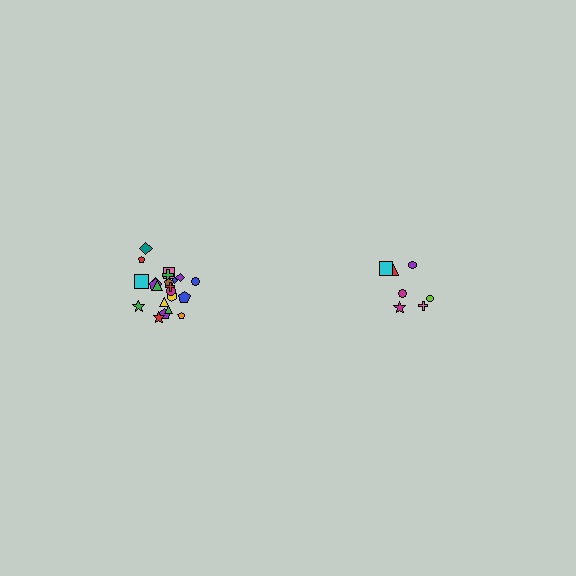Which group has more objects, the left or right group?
The left group.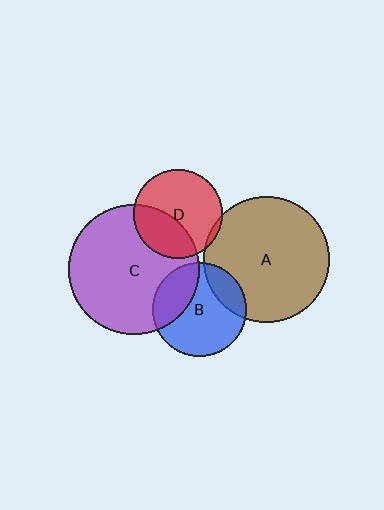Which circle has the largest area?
Circle C (purple).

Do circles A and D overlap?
Yes.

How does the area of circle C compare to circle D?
Approximately 2.1 times.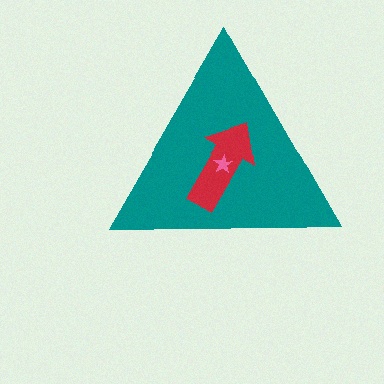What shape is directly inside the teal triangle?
The red arrow.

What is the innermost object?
The pink star.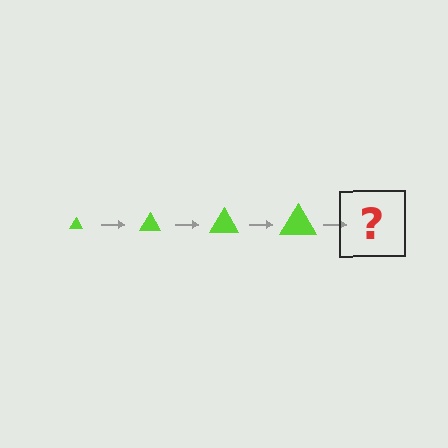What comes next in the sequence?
The next element should be a lime triangle, larger than the previous one.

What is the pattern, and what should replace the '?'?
The pattern is that the triangle gets progressively larger each step. The '?' should be a lime triangle, larger than the previous one.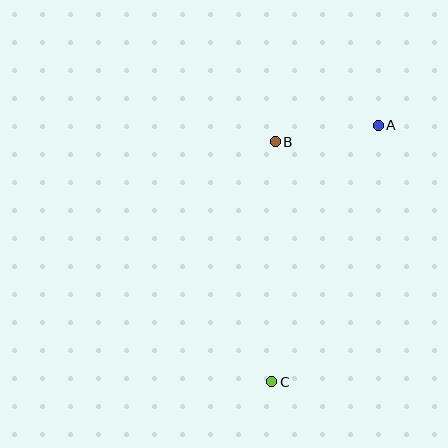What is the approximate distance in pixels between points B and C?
The distance between B and C is approximately 240 pixels.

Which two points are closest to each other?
Points A and B are closest to each other.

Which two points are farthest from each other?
Points A and C are farthest from each other.